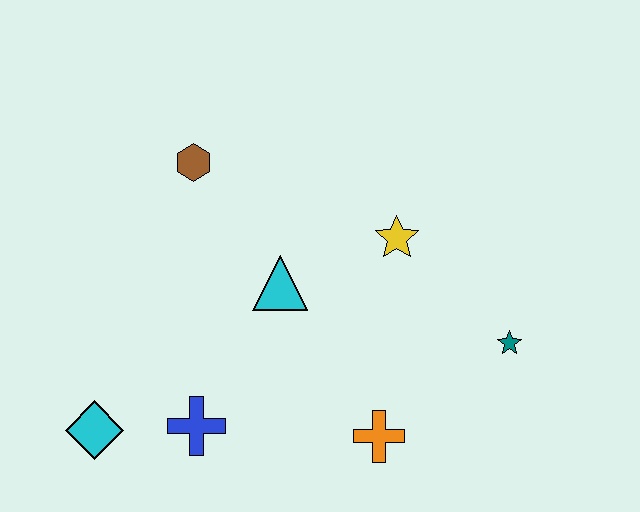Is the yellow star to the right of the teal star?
No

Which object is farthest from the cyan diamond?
The teal star is farthest from the cyan diamond.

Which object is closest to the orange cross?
The teal star is closest to the orange cross.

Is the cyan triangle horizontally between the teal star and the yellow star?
No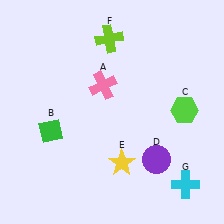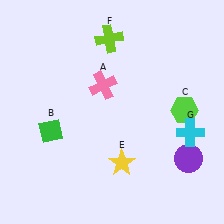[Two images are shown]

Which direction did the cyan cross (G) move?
The cyan cross (G) moved up.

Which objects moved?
The objects that moved are: the purple circle (D), the cyan cross (G).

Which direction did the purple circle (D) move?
The purple circle (D) moved right.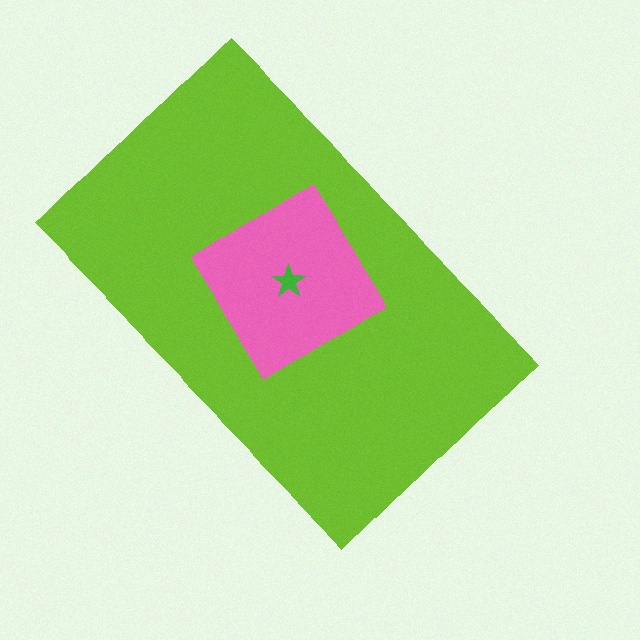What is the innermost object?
The green star.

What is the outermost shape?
The lime rectangle.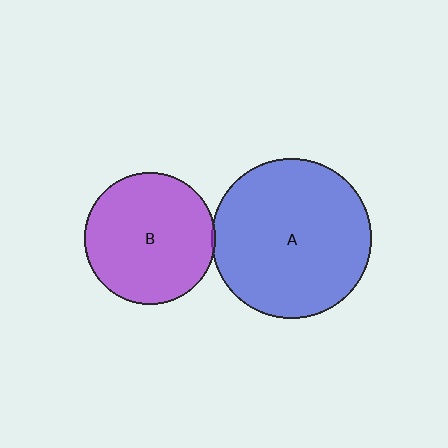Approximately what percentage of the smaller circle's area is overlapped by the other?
Approximately 5%.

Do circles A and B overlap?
Yes.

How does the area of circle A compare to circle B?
Approximately 1.5 times.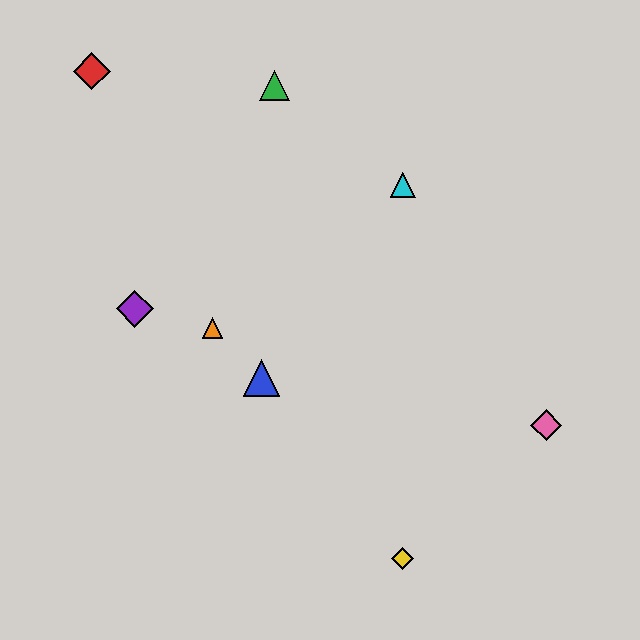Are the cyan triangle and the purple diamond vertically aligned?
No, the cyan triangle is at x≈403 and the purple diamond is at x≈135.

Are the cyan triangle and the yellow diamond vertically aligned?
Yes, both are at x≈403.